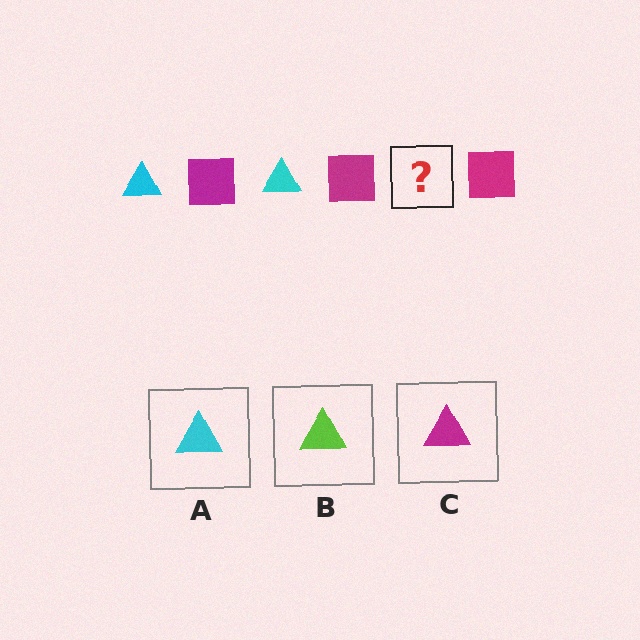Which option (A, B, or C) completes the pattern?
A.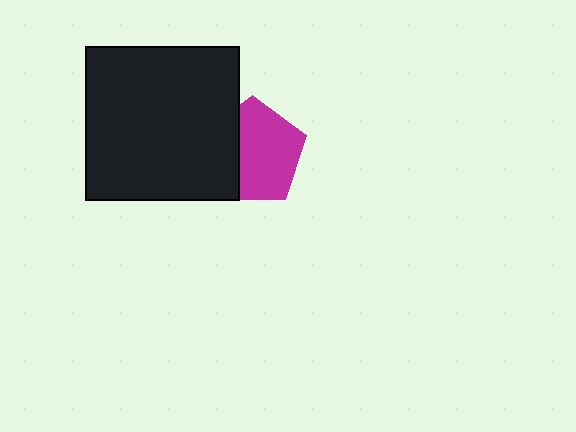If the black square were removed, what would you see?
You would see the complete magenta pentagon.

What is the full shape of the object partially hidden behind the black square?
The partially hidden object is a magenta pentagon.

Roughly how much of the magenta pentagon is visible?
Most of it is visible (roughly 66%).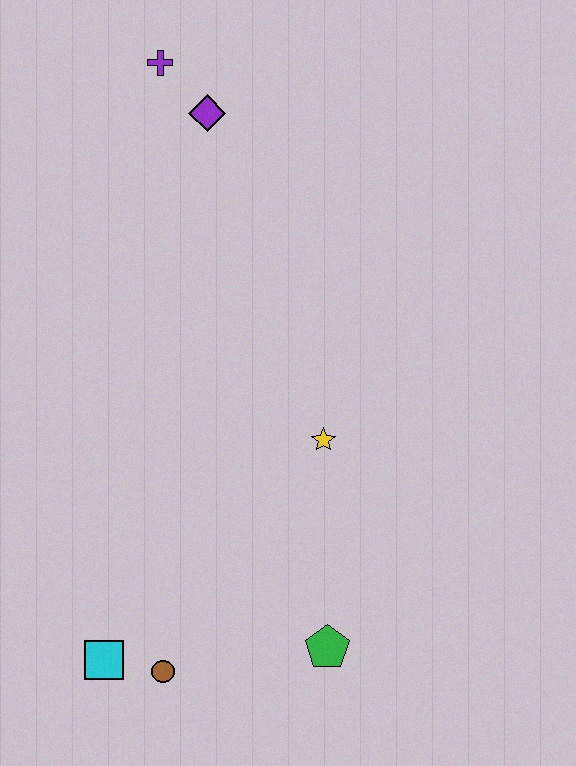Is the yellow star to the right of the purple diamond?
Yes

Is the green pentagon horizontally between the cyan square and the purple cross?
No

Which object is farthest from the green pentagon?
The purple cross is farthest from the green pentagon.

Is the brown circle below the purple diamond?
Yes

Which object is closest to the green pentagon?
The brown circle is closest to the green pentagon.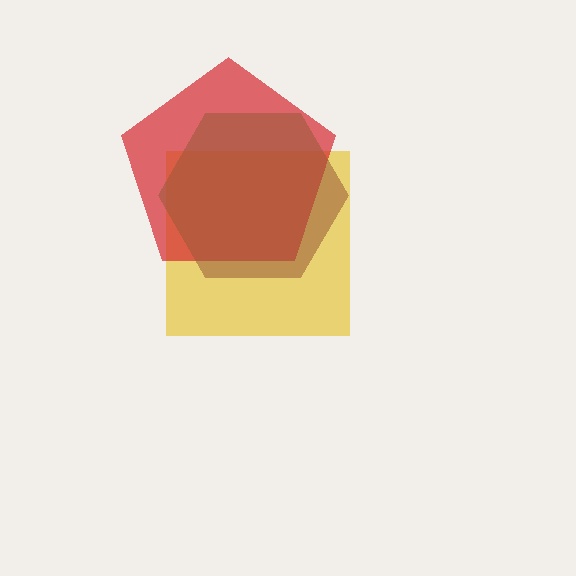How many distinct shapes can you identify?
There are 3 distinct shapes: a yellow square, a red pentagon, a brown hexagon.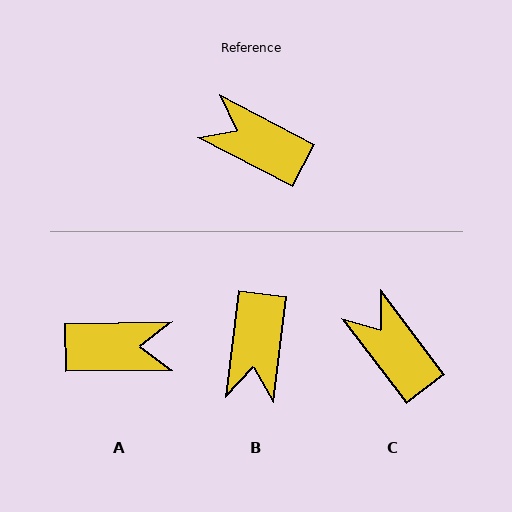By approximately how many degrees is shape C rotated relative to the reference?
Approximately 25 degrees clockwise.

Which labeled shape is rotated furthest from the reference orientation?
A, about 152 degrees away.